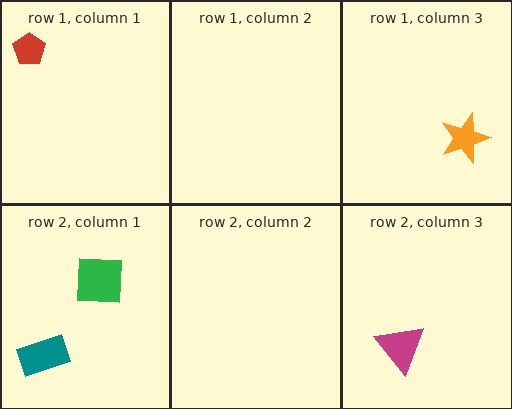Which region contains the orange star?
The row 1, column 3 region.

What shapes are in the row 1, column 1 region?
The red pentagon.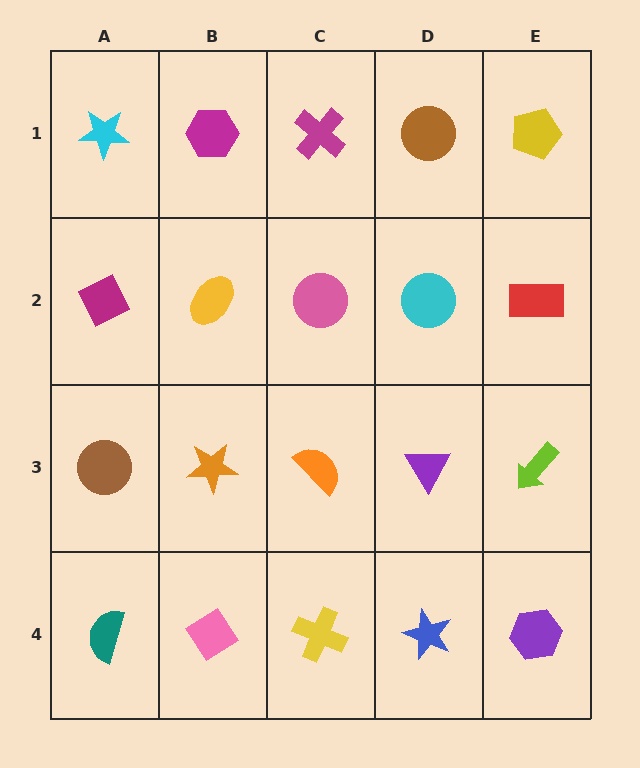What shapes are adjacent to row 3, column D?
A cyan circle (row 2, column D), a blue star (row 4, column D), an orange semicircle (row 3, column C), a lime arrow (row 3, column E).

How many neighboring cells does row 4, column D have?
3.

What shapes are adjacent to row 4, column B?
An orange star (row 3, column B), a teal semicircle (row 4, column A), a yellow cross (row 4, column C).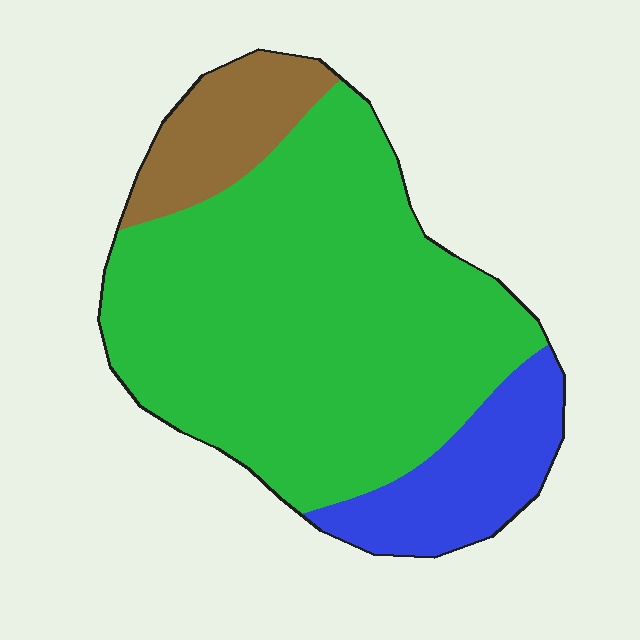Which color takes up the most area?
Green, at roughly 70%.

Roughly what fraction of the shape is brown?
Brown covers 12% of the shape.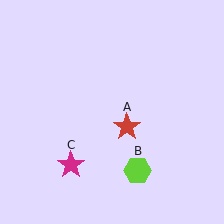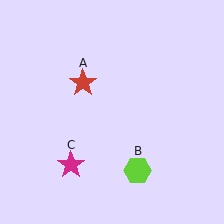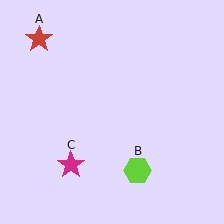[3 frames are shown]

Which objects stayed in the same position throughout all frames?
Lime hexagon (object B) and magenta star (object C) remained stationary.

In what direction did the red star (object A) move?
The red star (object A) moved up and to the left.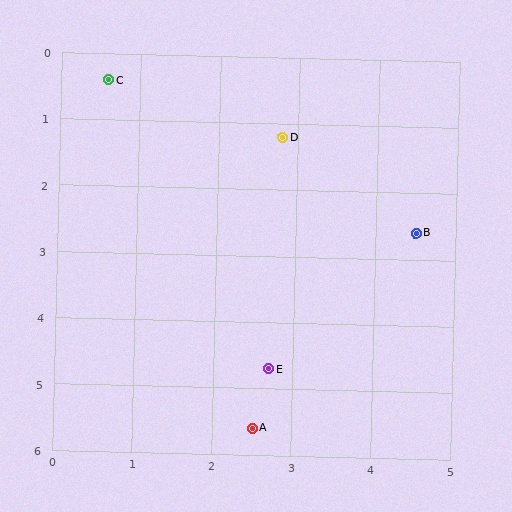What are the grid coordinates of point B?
Point B is at approximately (4.5, 2.6).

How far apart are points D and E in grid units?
Points D and E are about 3.5 grid units apart.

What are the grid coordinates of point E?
Point E is at approximately (2.7, 4.7).